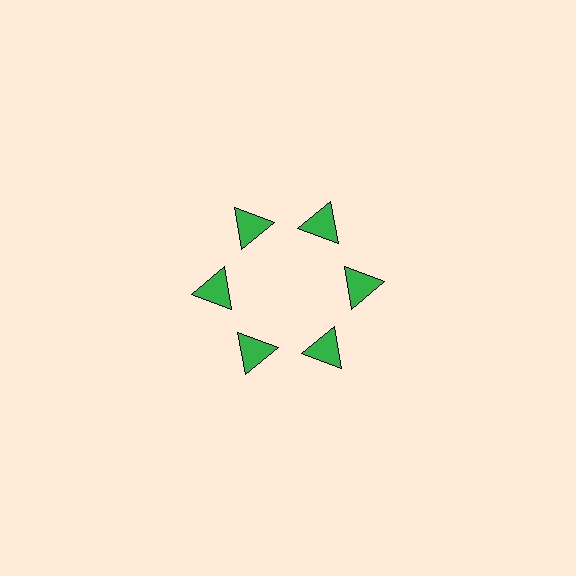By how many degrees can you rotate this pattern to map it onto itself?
The pattern maps onto itself every 60 degrees of rotation.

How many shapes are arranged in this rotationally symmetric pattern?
There are 6 shapes, arranged in 6 groups of 1.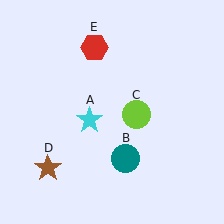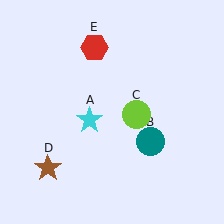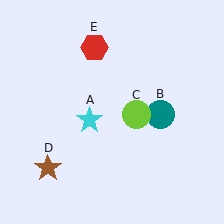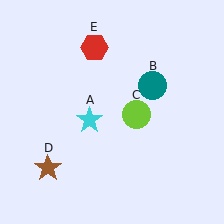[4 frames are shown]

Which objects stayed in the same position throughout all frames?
Cyan star (object A) and lime circle (object C) and brown star (object D) and red hexagon (object E) remained stationary.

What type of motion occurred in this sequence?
The teal circle (object B) rotated counterclockwise around the center of the scene.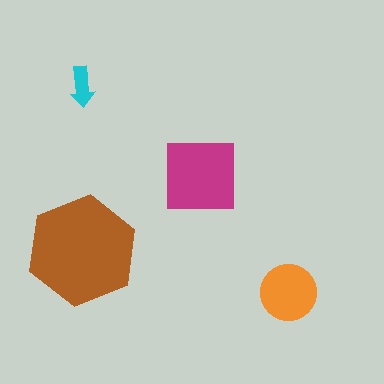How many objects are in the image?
There are 4 objects in the image.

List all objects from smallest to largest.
The cyan arrow, the orange circle, the magenta square, the brown hexagon.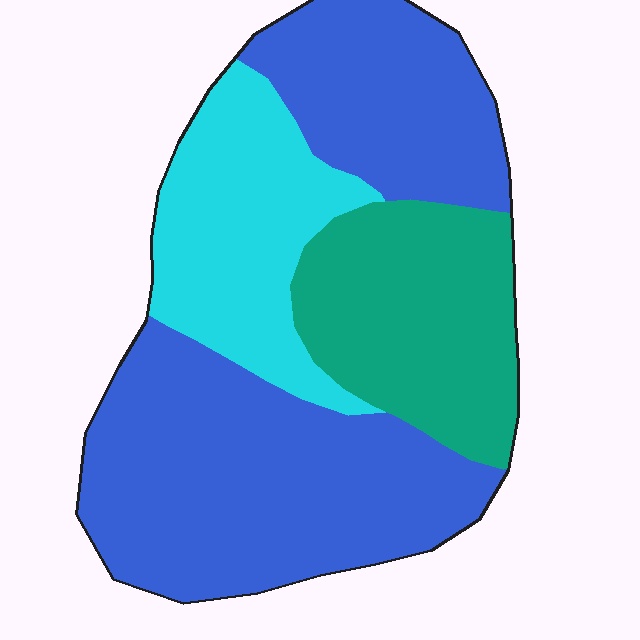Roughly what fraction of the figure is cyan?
Cyan covers around 20% of the figure.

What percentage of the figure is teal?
Teal takes up about one quarter (1/4) of the figure.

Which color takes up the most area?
Blue, at roughly 55%.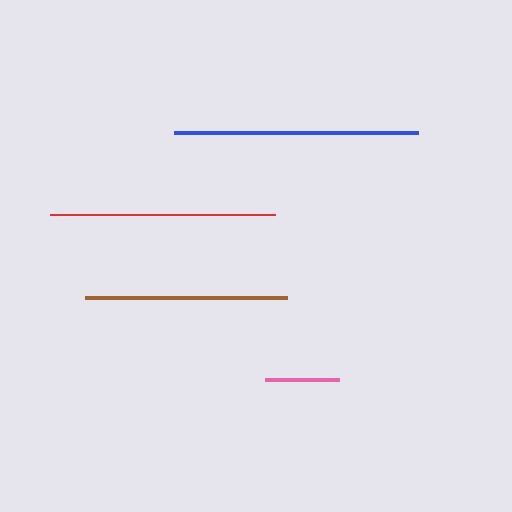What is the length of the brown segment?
The brown segment is approximately 201 pixels long.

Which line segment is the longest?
The blue line is the longest at approximately 243 pixels.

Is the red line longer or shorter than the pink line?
The red line is longer than the pink line.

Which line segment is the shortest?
The pink line is the shortest at approximately 74 pixels.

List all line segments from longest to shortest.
From longest to shortest: blue, red, brown, pink.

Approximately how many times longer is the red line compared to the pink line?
The red line is approximately 3.0 times the length of the pink line.